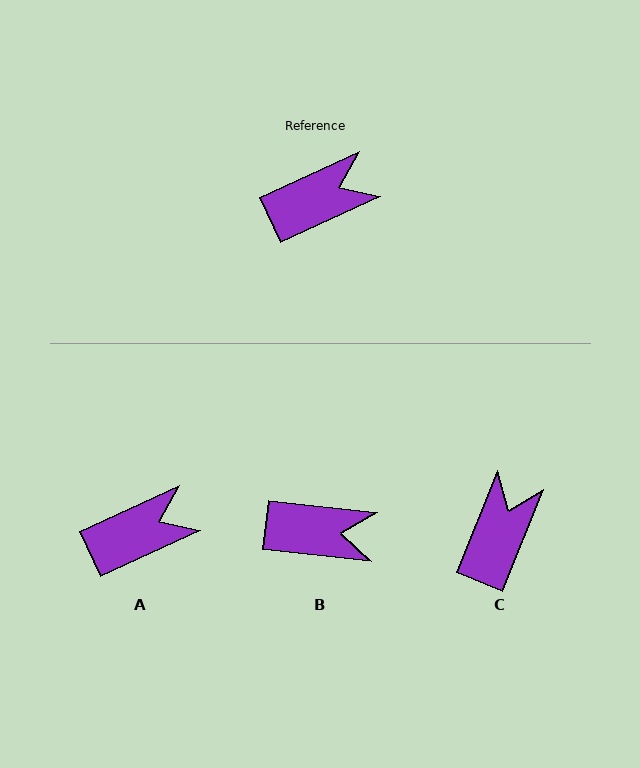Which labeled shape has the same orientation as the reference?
A.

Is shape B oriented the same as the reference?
No, it is off by about 31 degrees.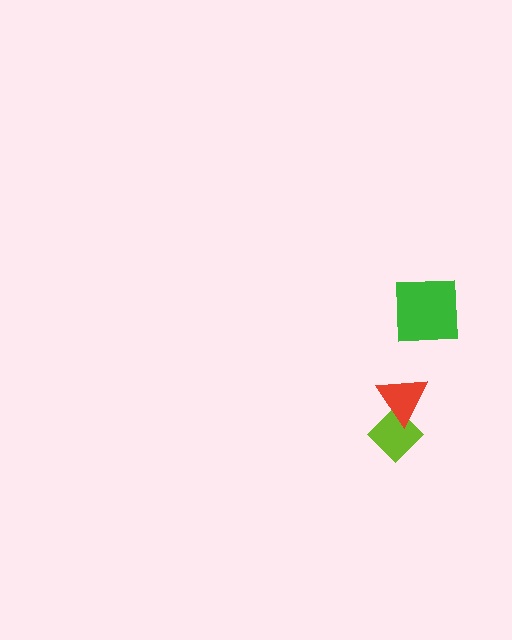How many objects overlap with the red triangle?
1 object overlaps with the red triangle.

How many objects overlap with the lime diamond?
1 object overlaps with the lime diamond.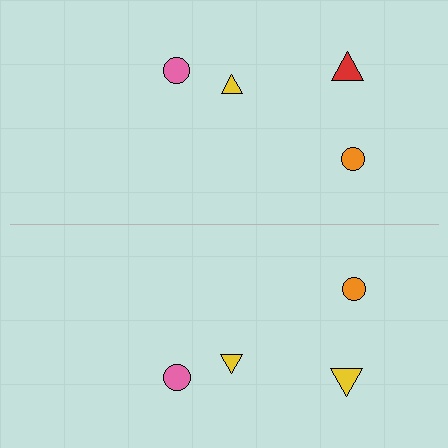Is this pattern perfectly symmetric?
No, the pattern is not perfectly symmetric. The yellow triangle on the bottom side breaks the symmetry — its mirror counterpart is red.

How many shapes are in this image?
There are 8 shapes in this image.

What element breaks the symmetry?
The yellow triangle on the bottom side breaks the symmetry — its mirror counterpart is red.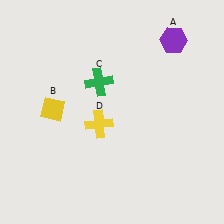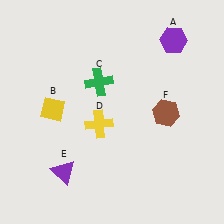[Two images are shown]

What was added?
A purple triangle (E), a brown hexagon (F) were added in Image 2.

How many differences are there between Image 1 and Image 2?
There are 2 differences between the two images.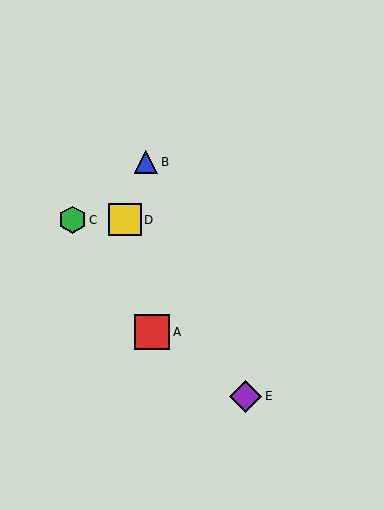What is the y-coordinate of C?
Object C is at y≈220.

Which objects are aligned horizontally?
Objects C, D are aligned horizontally.